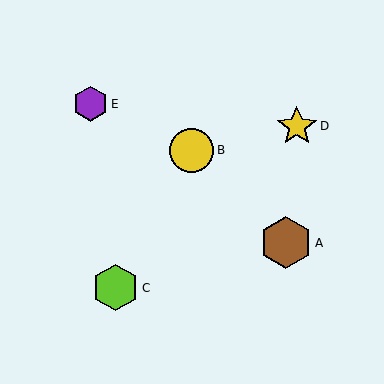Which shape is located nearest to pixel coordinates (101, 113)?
The purple hexagon (labeled E) at (91, 104) is nearest to that location.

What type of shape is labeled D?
Shape D is a yellow star.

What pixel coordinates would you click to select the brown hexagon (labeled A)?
Click at (286, 243) to select the brown hexagon A.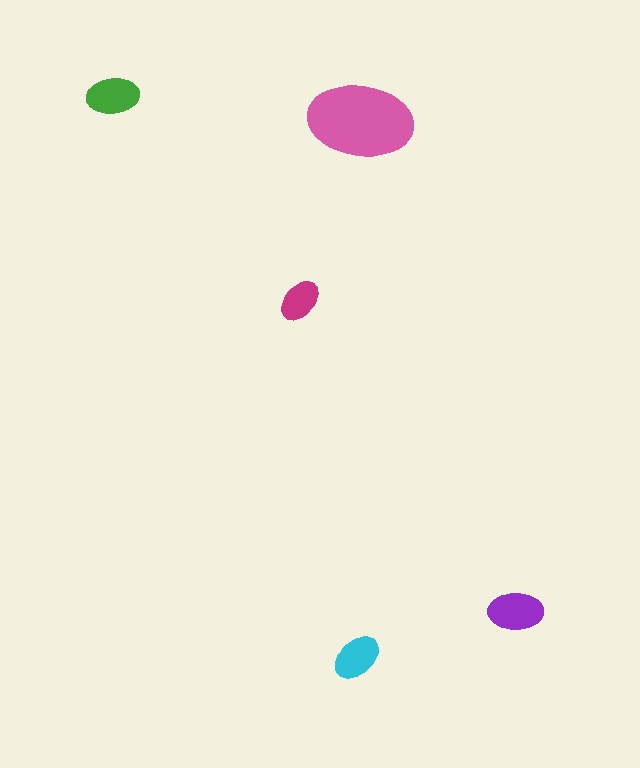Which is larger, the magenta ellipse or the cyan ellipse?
The cyan one.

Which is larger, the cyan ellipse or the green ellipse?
The green one.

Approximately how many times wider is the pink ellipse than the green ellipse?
About 2 times wider.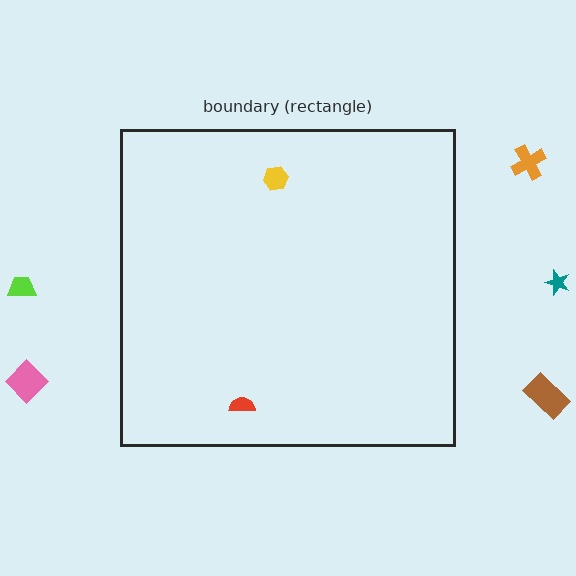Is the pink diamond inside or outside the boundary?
Outside.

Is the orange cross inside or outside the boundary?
Outside.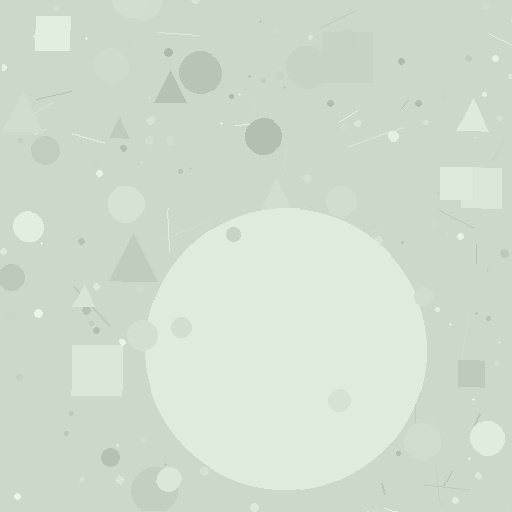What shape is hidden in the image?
A circle is hidden in the image.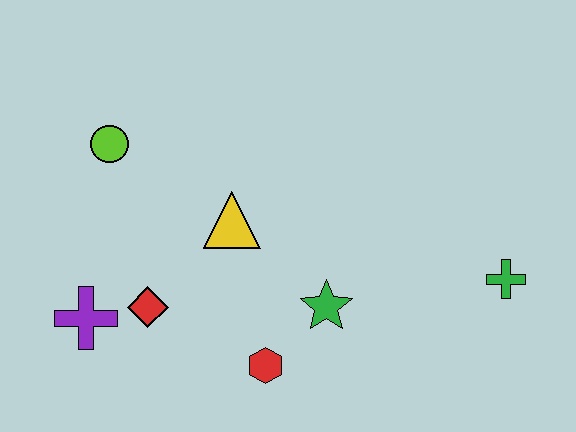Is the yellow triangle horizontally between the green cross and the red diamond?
Yes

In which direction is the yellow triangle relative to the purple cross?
The yellow triangle is to the right of the purple cross.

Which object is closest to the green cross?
The green star is closest to the green cross.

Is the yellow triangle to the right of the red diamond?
Yes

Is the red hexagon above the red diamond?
No